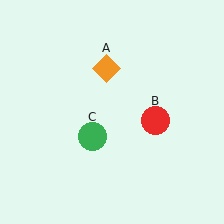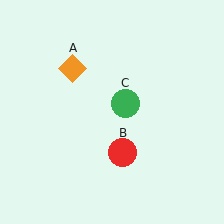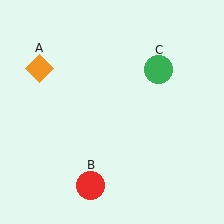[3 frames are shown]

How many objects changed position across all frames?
3 objects changed position: orange diamond (object A), red circle (object B), green circle (object C).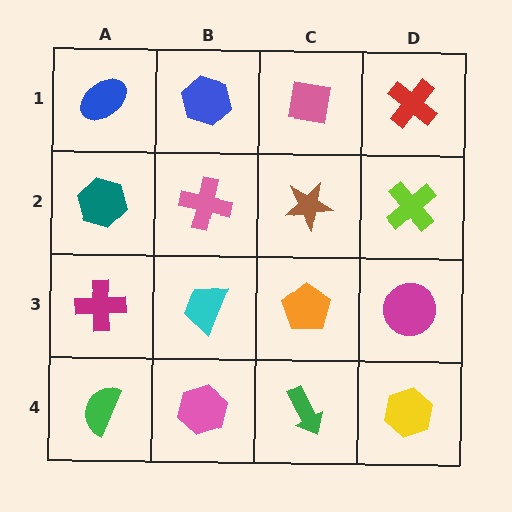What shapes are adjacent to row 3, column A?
A teal hexagon (row 2, column A), a green semicircle (row 4, column A), a cyan trapezoid (row 3, column B).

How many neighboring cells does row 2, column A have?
3.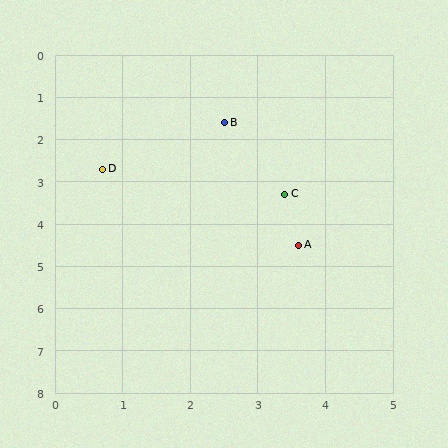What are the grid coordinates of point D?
Point D is at approximately (0.7, 2.7).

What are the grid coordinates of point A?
Point A is at approximately (3.6, 4.5).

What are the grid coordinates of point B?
Point B is at approximately (2.5, 1.6).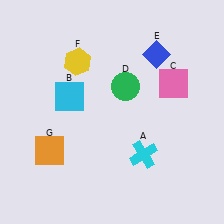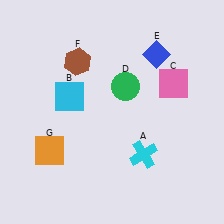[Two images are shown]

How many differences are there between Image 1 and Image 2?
There is 1 difference between the two images.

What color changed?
The hexagon (F) changed from yellow in Image 1 to brown in Image 2.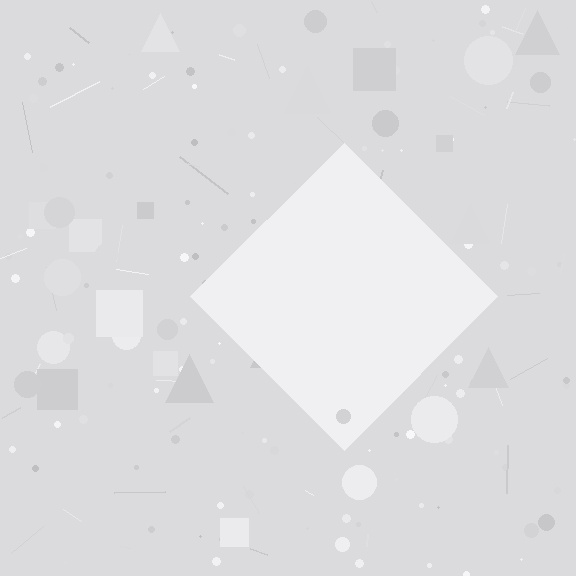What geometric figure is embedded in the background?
A diamond is embedded in the background.